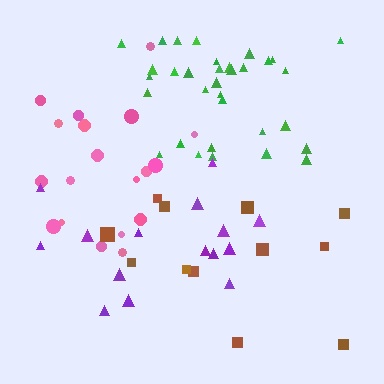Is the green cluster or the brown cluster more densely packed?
Green.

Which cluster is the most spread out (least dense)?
Brown.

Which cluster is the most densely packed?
Green.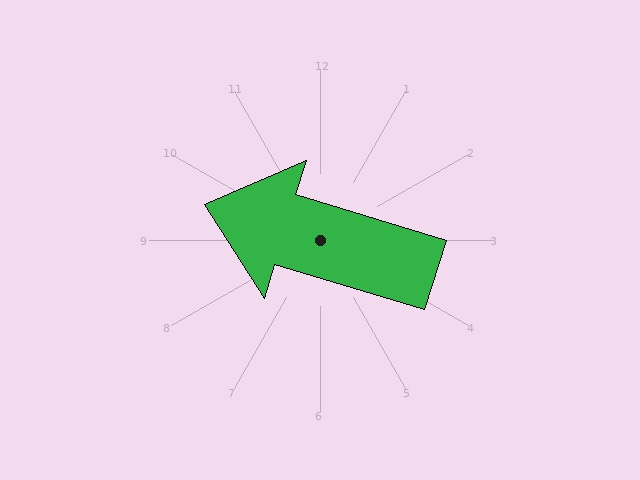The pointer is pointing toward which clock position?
Roughly 10 o'clock.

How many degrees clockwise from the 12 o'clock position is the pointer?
Approximately 287 degrees.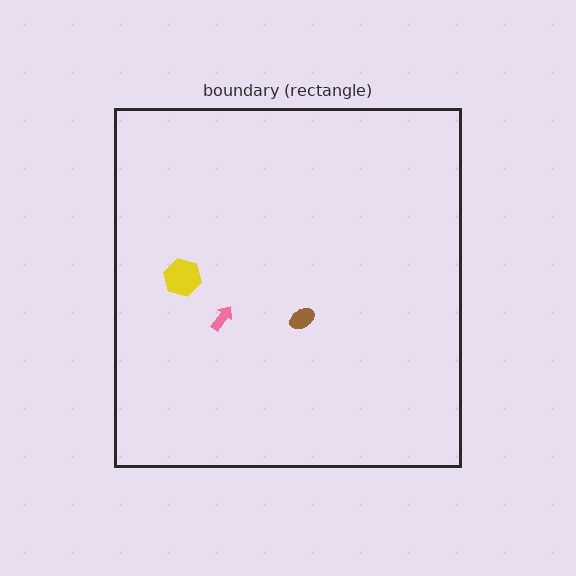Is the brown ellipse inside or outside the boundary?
Inside.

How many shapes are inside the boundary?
3 inside, 0 outside.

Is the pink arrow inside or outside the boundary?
Inside.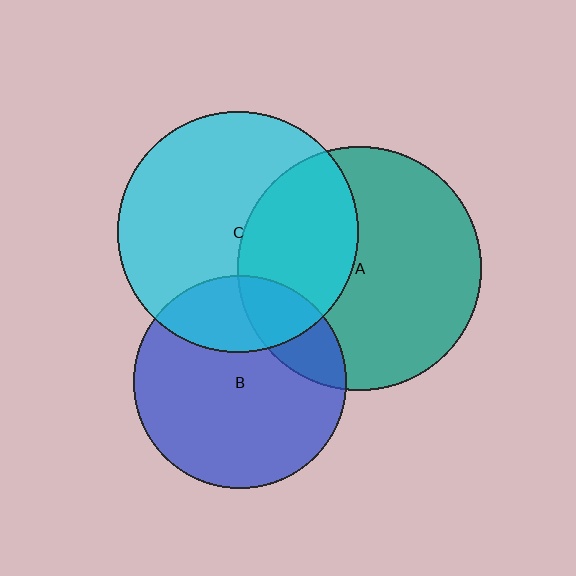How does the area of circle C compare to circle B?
Approximately 1.3 times.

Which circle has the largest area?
Circle A (teal).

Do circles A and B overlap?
Yes.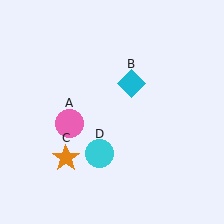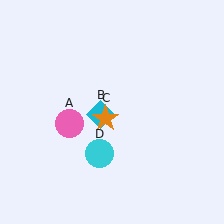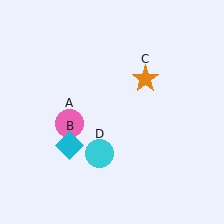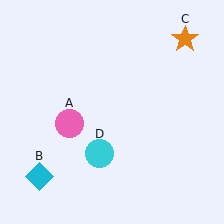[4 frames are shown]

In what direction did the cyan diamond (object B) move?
The cyan diamond (object B) moved down and to the left.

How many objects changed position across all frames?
2 objects changed position: cyan diamond (object B), orange star (object C).